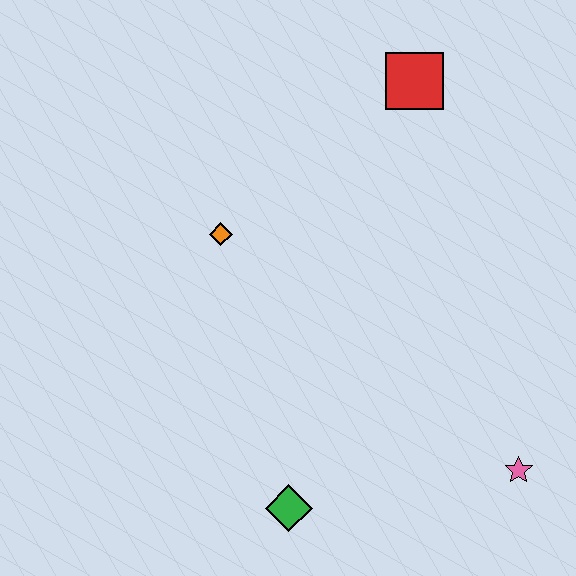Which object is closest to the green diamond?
The pink star is closest to the green diamond.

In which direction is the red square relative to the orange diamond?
The red square is to the right of the orange diamond.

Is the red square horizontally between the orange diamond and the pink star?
Yes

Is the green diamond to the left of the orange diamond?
No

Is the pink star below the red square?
Yes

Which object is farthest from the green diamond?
The red square is farthest from the green diamond.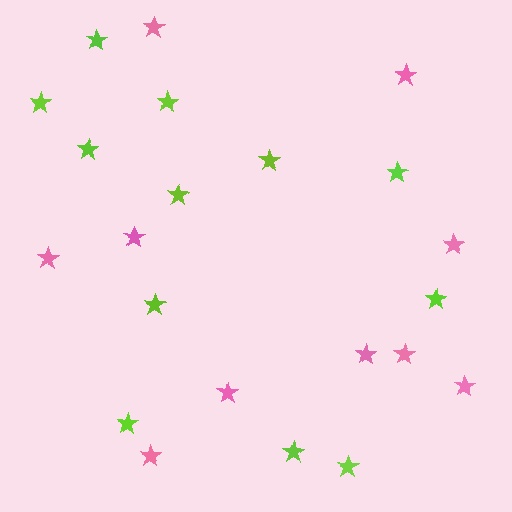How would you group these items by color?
There are 2 groups: one group of lime stars (12) and one group of pink stars (10).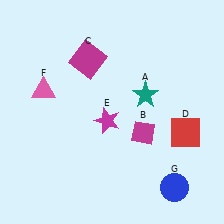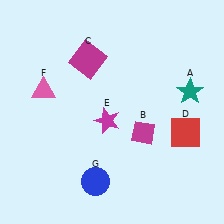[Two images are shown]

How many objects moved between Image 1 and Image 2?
2 objects moved between the two images.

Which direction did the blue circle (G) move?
The blue circle (G) moved left.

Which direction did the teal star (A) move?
The teal star (A) moved right.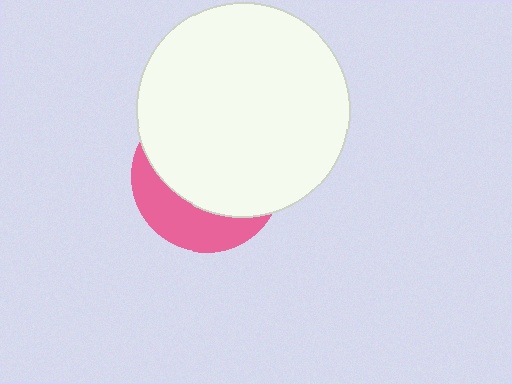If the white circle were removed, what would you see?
You would see the complete pink circle.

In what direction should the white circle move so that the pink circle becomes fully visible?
The white circle should move up. That is the shortest direction to clear the overlap and leave the pink circle fully visible.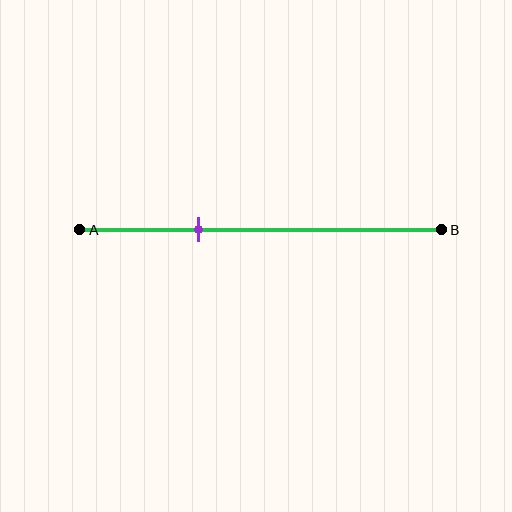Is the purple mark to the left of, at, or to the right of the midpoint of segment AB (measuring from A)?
The purple mark is to the left of the midpoint of segment AB.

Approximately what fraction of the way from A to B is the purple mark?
The purple mark is approximately 35% of the way from A to B.